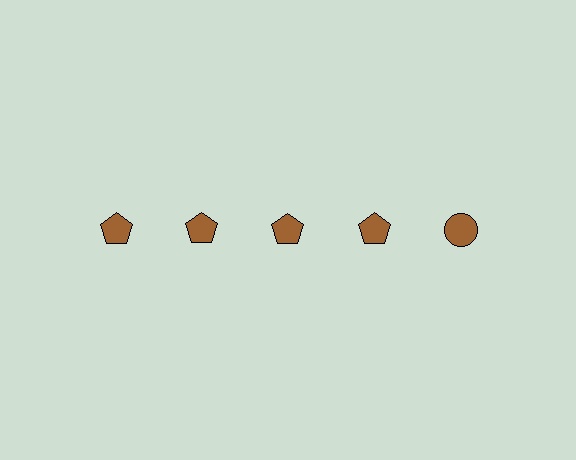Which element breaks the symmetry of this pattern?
The brown circle in the top row, rightmost column breaks the symmetry. All other shapes are brown pentagons.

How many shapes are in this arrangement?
There are 5 shapes arranged in a grid pattern.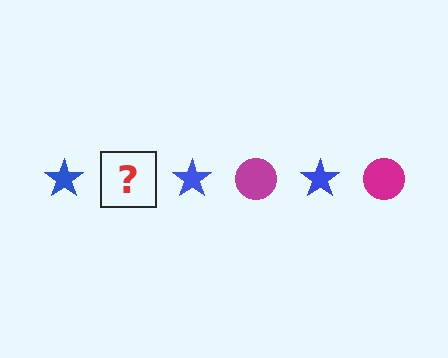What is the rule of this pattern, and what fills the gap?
The rule is that the pattern alternates between blue star and magenta circle. The gap should be filled with a magenta circle.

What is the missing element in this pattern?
The missing element is a magenta circle.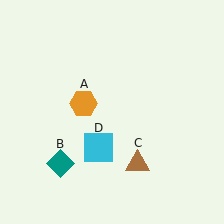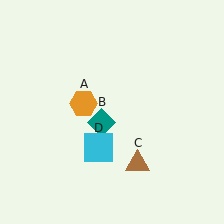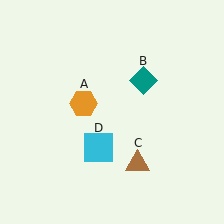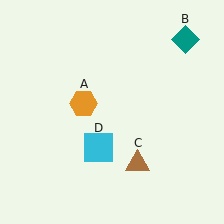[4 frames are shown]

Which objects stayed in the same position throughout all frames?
Orange hexagon (object A) and brown triangle (object C) and cyan square (object D) remained stationary.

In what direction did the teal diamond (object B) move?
The teal diamond (object B) moved up and to the right.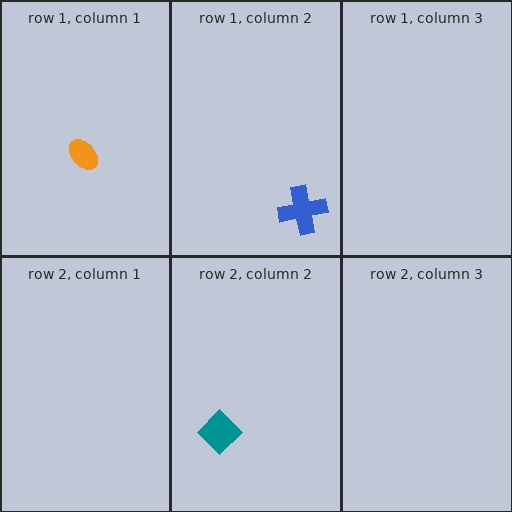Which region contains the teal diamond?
The row 2, column 2 region.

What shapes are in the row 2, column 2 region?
The teal diamond.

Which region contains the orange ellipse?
The row 1, column 1 region.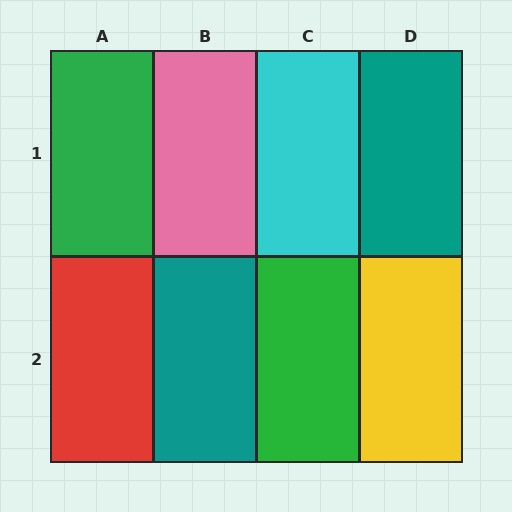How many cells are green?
2 cells are green.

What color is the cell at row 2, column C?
Green.